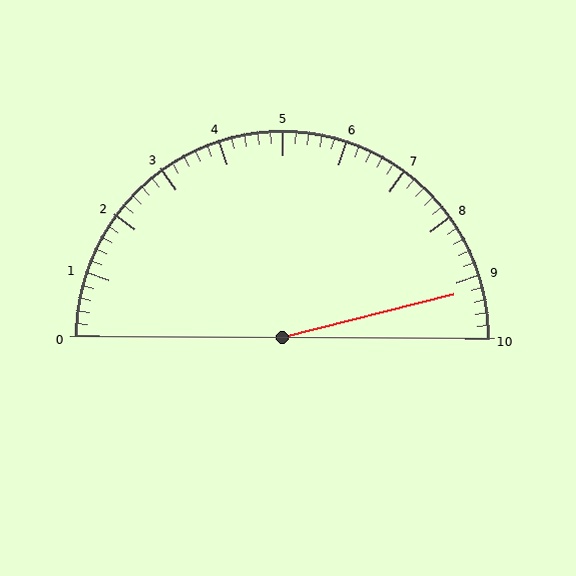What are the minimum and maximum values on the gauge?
The gauge ranges from 0 to 10.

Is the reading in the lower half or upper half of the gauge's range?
The reading is in the upper half of the range (0 to 10).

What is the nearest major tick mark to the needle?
The nearest major tick mark is 9.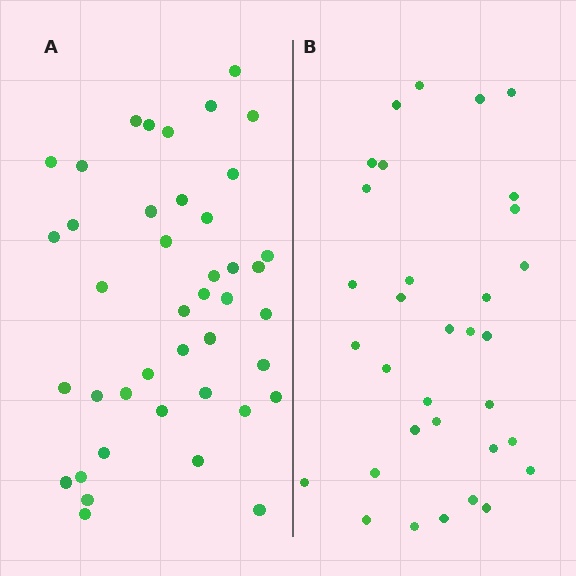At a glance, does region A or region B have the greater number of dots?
Region A (the left region) has more dots.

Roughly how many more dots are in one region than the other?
Region A has roughly 8 or so more dots than region B.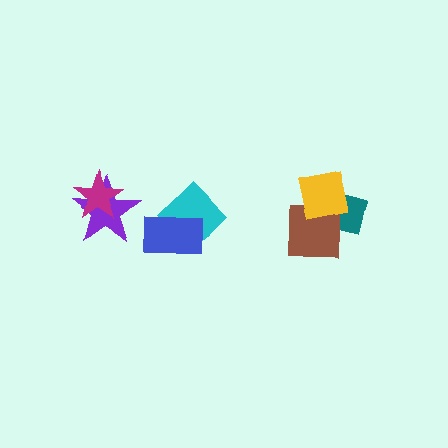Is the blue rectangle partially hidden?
No, no other shape covers it.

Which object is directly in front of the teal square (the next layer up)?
The brown square is directly in front of the teal square.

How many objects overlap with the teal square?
2 objects overlap with the teal square.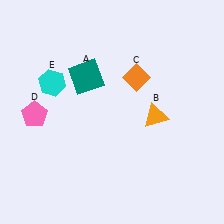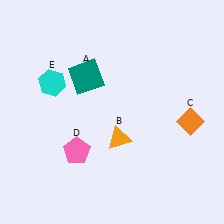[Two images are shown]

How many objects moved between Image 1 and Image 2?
3 objects moved between the two images.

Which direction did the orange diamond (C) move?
The orange diamond (C) moved right.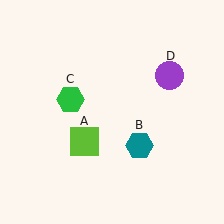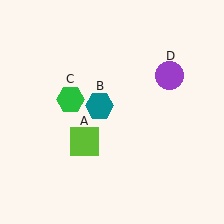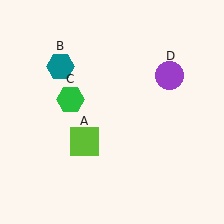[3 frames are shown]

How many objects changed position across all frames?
1 object changed position: teal hexagon (object B).